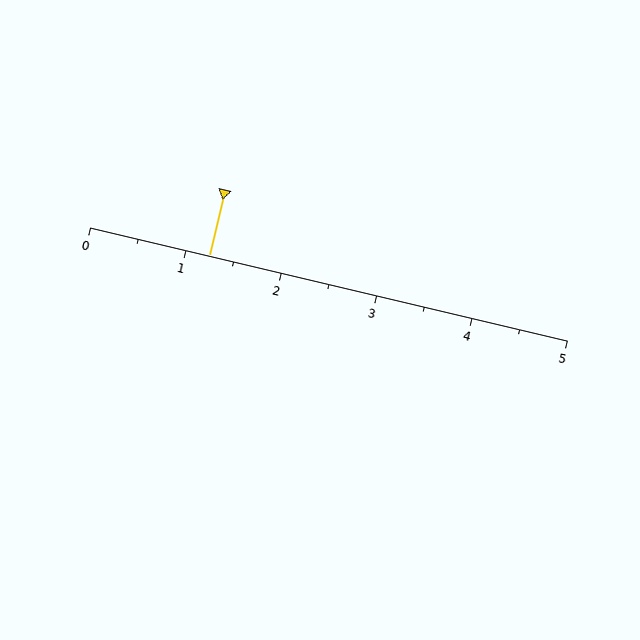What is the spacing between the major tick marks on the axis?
The major ticks are spaced 1 apart.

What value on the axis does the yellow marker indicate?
The marker indicates approximately 1.2.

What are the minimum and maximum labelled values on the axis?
The axis runs from 0 to 5.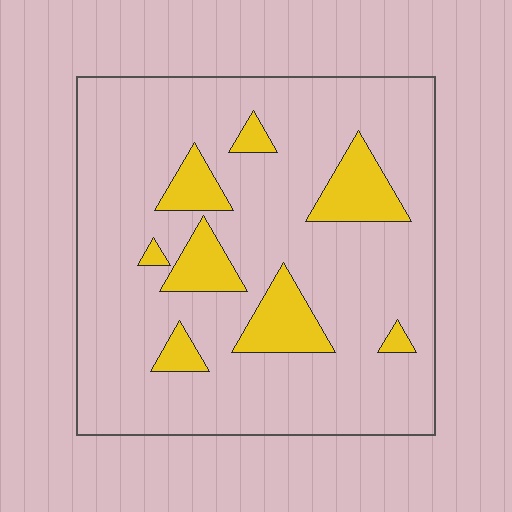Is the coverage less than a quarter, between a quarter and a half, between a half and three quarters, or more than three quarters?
Less than a quarter.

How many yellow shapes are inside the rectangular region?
8.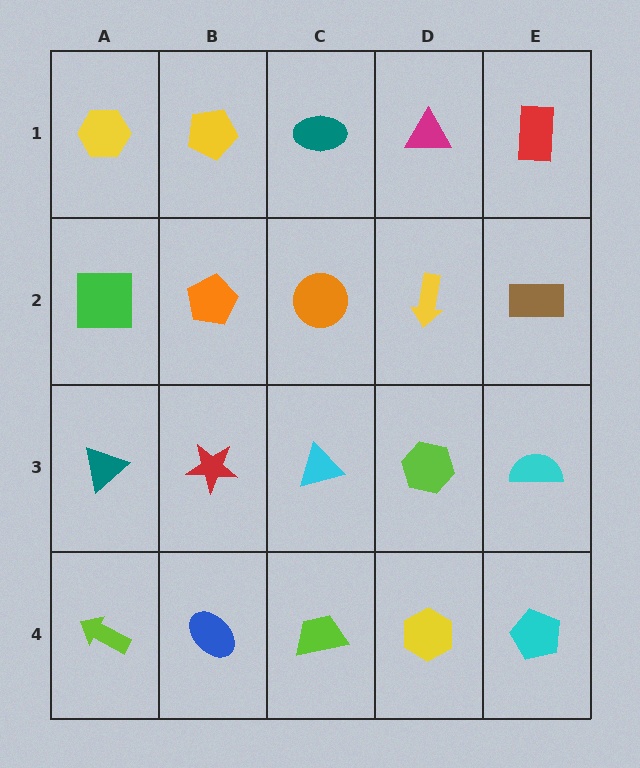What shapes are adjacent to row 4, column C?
A cyan triangle (row 3, column C), a blue ellipse (row 4, column B), a yellow hexagon (row 4, column D).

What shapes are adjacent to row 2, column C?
A teal ellipse (row 1, column C), a cyan triangle (row 3, column C), an orange pentagon (row 2, column B), a yellow arrow (row 2, column D).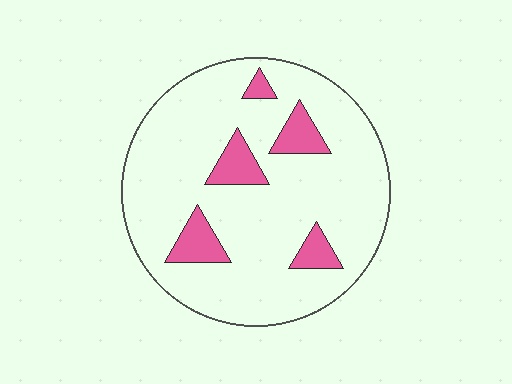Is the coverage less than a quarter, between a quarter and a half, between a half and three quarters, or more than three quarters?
Less than a quarter.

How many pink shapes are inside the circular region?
5.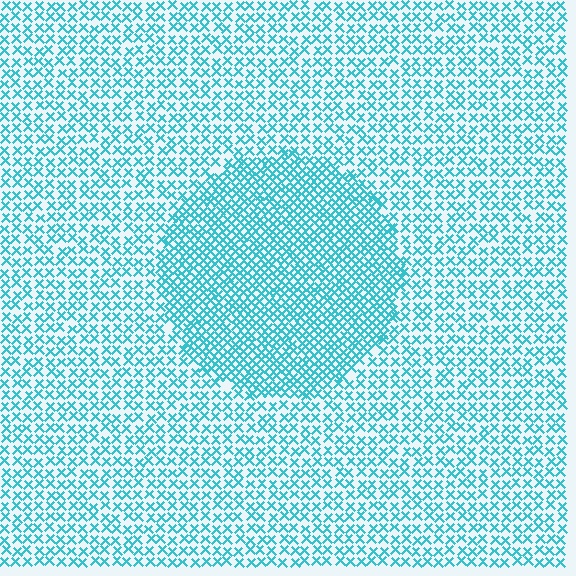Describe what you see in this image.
The image contains small cyan elements arranged at two different densities. A circle-shaped region is visible where the elements are more densely packed than the surrounding area.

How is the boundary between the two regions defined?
The boundary is defined by a change in element density (approximately 1.8x ratio). All elements are the same color, size, and shape.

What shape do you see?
I see a circle.